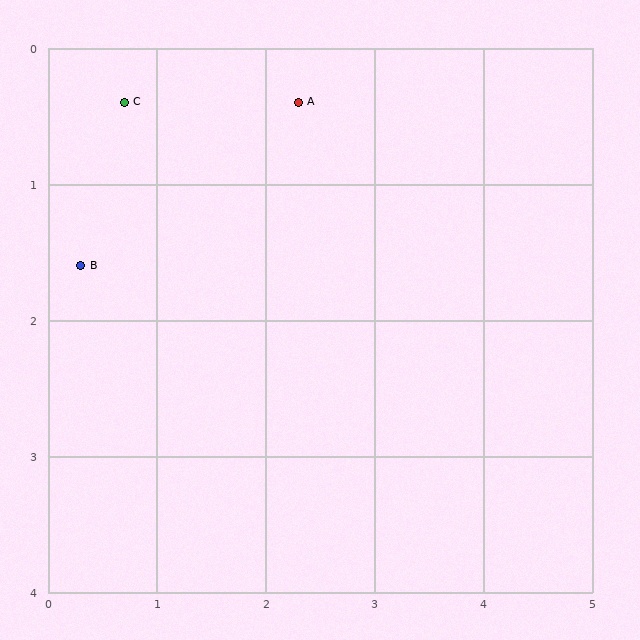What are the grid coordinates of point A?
Point A is at approximately (2.3, 0.4).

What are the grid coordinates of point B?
Point B is at approximately (0.3, 1.6).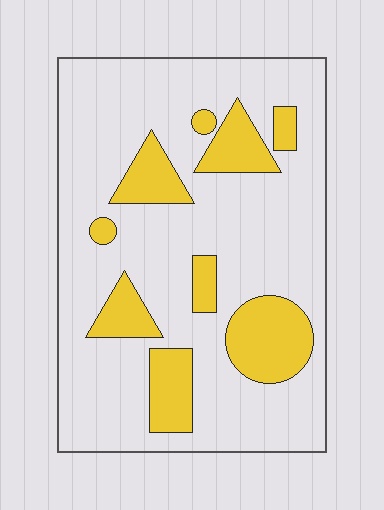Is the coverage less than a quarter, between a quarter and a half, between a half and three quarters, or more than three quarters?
Less than a quarter.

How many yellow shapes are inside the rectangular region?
9.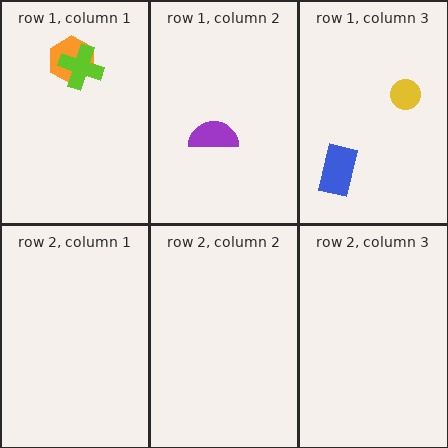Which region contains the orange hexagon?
The row 1, column 1 region.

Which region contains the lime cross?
The row 1, column 1 region.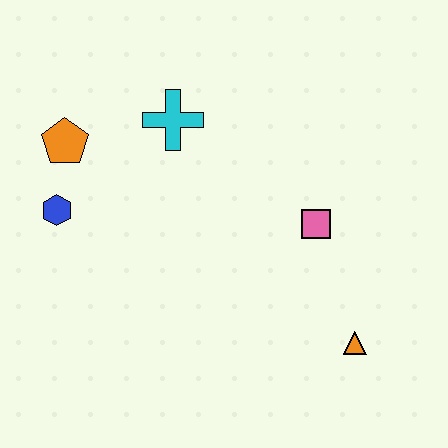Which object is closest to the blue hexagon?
The orange pentagon is closest to the blue hexagon.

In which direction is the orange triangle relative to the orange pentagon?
The orange triangle is to the right of the orange pentagon.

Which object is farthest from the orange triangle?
The orange pentagon is farthest from the orange triangle.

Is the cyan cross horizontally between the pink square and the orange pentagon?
Yes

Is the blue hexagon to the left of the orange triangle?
Yes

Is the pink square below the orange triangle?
No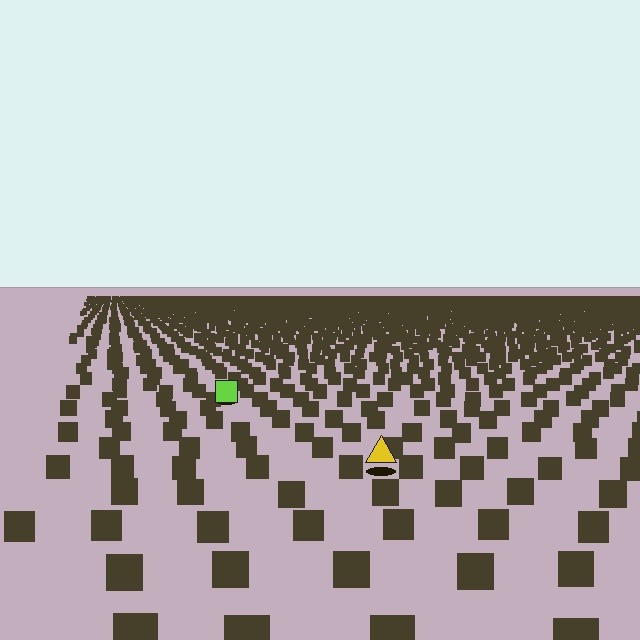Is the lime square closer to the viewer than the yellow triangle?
No. The yellow triangle is closer — you can tell from the texture gradient: the ground texture is coarser near it.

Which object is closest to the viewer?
The yellow triangle is closest. The texture marks near it are larger and more spread out.